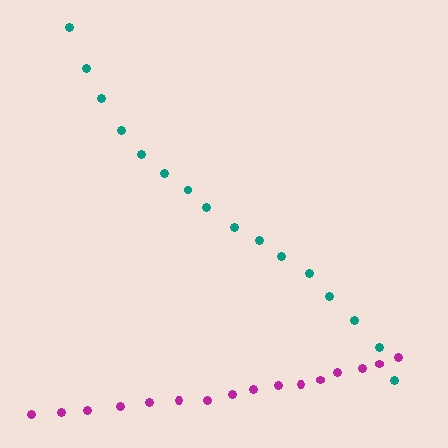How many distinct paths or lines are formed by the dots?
There are 2 distinct paths.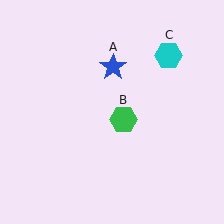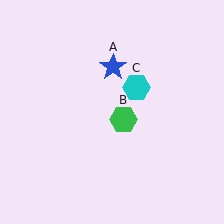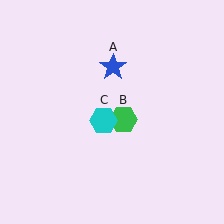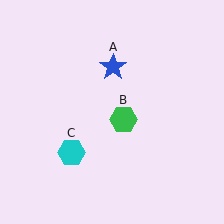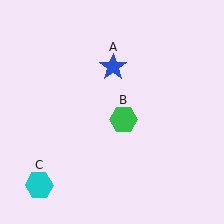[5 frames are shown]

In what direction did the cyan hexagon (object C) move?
The cyan hexagon (object C) moved down and to the left.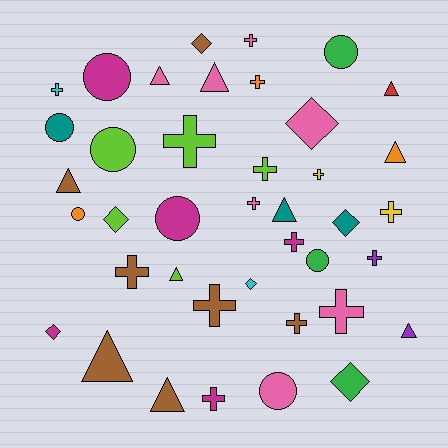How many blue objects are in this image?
There are no blue objects.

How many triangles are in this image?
There are 10 triangles.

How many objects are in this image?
There are 40 objects.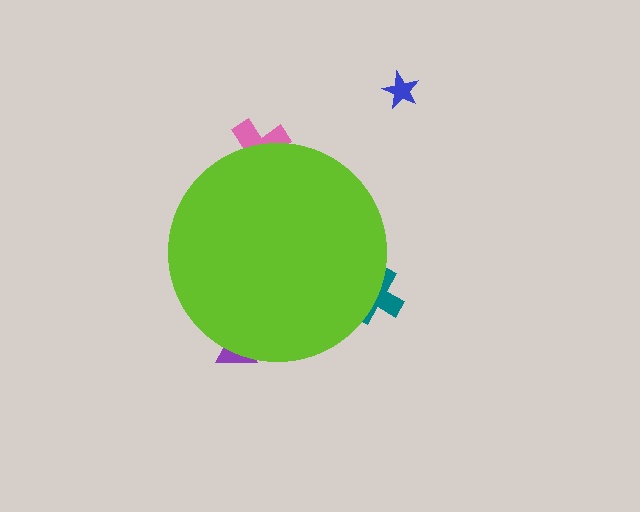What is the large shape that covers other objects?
A lime circle.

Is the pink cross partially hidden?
Yes, the pink cross is partially hidden behind the lime circle.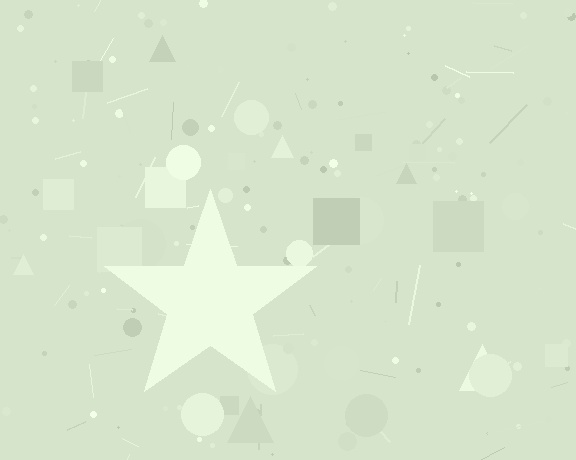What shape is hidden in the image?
A star is hidden in the image.